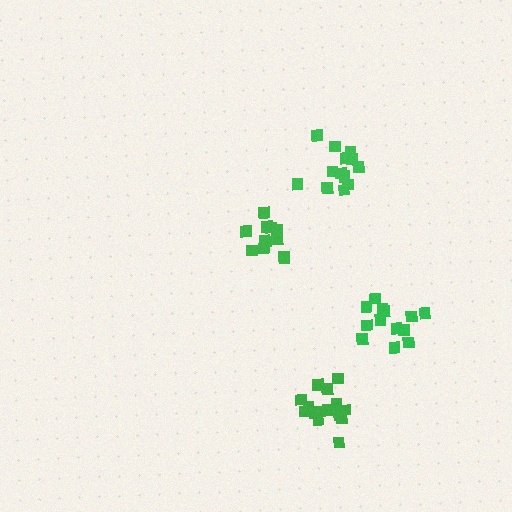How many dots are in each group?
Group 1: 13 dots, Group 2: 15 dots, Group 3: 13 dots, Group 4: 14 dots (55 total).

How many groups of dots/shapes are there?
There are 4 groups.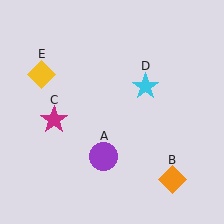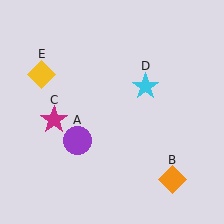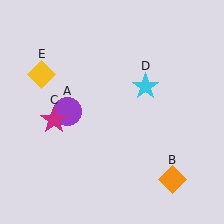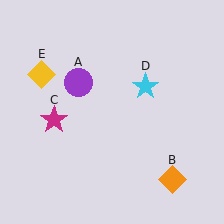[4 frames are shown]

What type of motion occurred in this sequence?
The purple circle (object A) rotated clockwise around the center of the scene.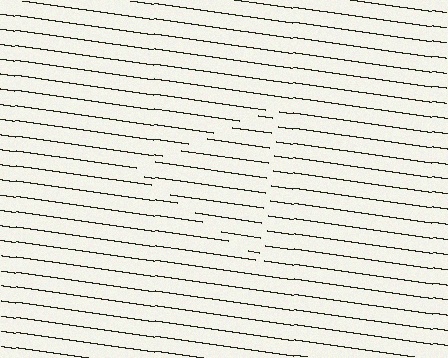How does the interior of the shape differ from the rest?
The interior of the shape contains the same grating, shifted by half a period — the contour is defined by the phase discontinuity where line-ends from the inner and outer gratings abut.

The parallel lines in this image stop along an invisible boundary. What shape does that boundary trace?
An illusory triangle. The interior of the shape contains the same grating, shifted by half a period — the contour is defined by the phase discontinuity where line-ends from the inner and outer gratings abut.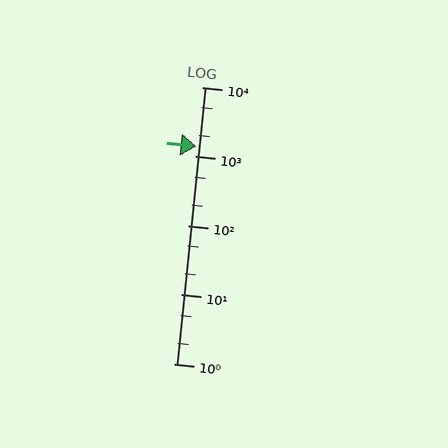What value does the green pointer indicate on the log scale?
The pointer indicates approximately 1400.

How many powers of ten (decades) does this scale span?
The scale spans 4 decades, from 1 to 10000.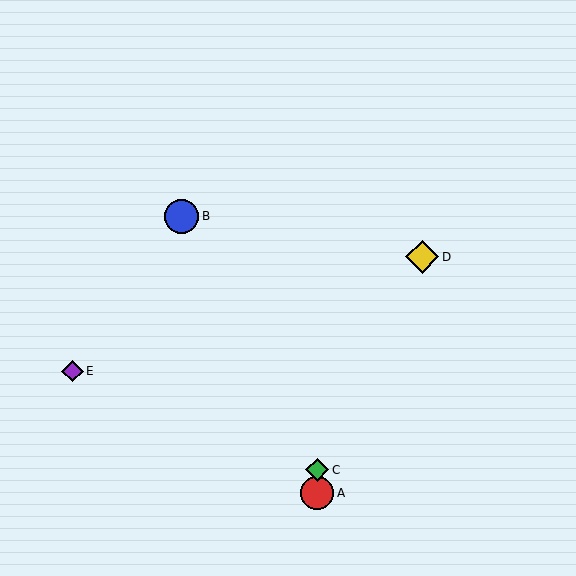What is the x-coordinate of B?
Object B is at x≈182.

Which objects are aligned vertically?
Objects A, C are aligned vertically.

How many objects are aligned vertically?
2 objects (A, C) are aligned vertically.